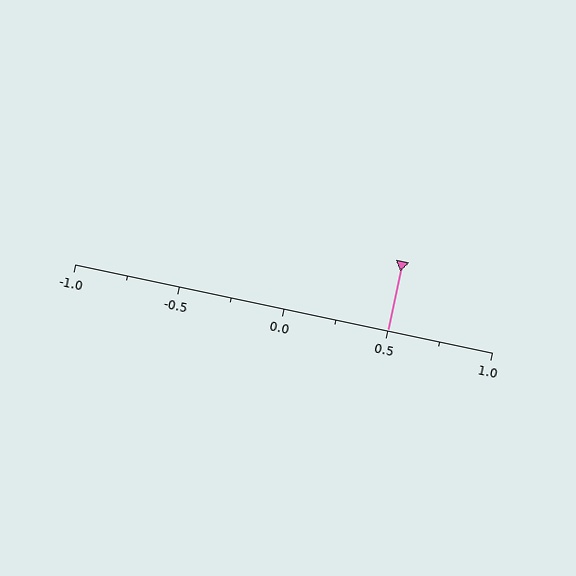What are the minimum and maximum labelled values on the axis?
The axis runs from -1.0 to 1.0.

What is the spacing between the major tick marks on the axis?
The major ticks are spaced 0.5 apart.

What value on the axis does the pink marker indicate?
The marker indicates approximately 0.5.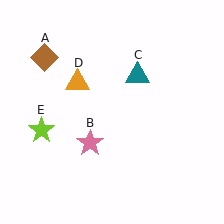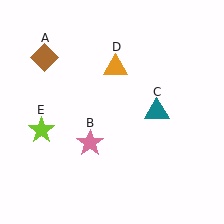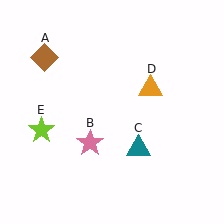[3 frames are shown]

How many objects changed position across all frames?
2 objects changed position: teal triangle (object C), orange triangle (object D).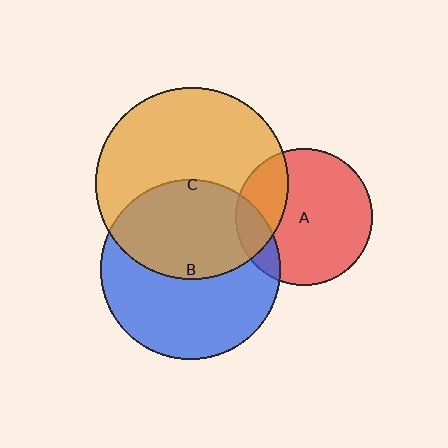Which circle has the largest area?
Circle C (orange).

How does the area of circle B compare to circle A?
Approximately 1.7 times.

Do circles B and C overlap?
Yes.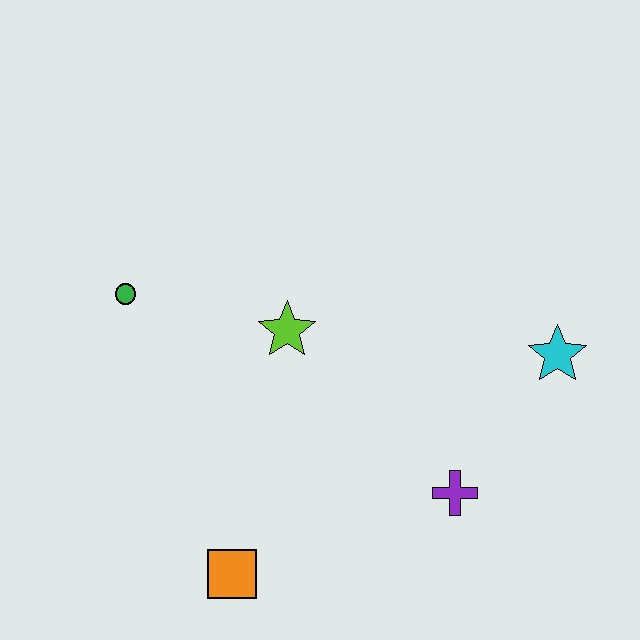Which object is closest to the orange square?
The purple cross is closest to the orange square.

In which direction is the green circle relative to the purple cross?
The green circle is to the left of the purple cross.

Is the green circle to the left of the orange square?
Yes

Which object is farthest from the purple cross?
The green circle is farthest from the purple cross.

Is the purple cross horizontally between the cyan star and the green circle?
Yes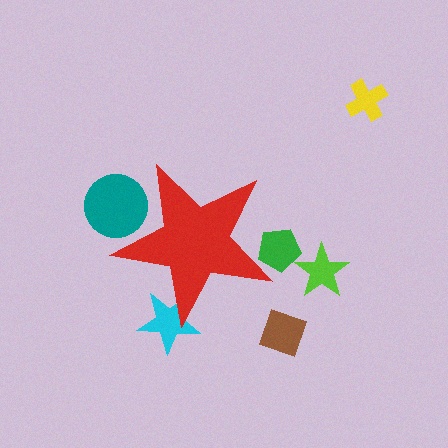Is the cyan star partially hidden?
Yes, the cyan star is partially hidden behind the red star.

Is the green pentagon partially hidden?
Yes, the green pentagon is partially hidden behind the red star.